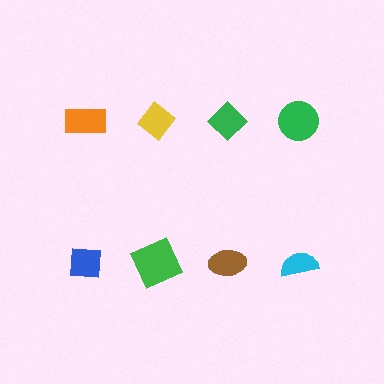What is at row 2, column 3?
A brown ellipse.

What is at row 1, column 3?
A green diamond.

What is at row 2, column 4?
A cyan semicircle.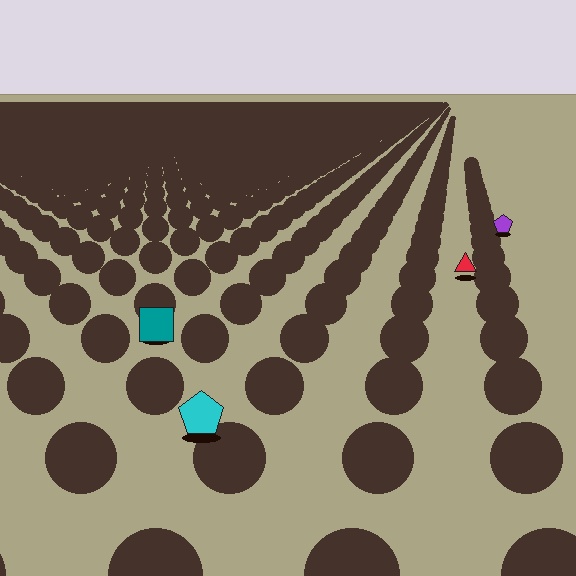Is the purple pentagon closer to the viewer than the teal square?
No. The teal square is closer — you can tell from the texture gradient: the ground texture is coarser near it.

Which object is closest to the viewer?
The cyan pentagon is closest. The texture marks near it are larger and more spread out.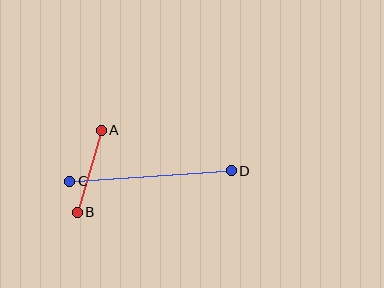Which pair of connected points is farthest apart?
Points C and D are farthest apart.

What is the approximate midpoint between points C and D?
The midpoint is at approximately (151, 176) pixels.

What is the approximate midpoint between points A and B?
The midpoint is at approximately (89, 171) pixels.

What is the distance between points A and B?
The distance is approximately 85 pixels.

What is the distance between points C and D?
The distance is approximately 162 pixels.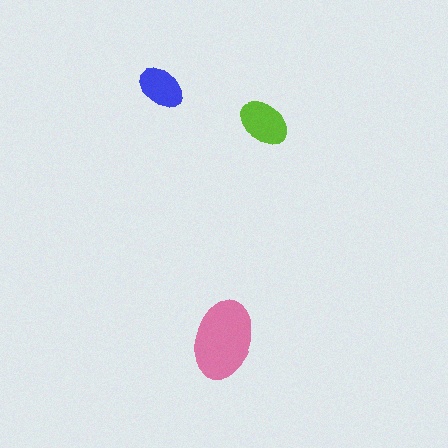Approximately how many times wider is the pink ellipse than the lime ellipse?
About 1.5 times wider.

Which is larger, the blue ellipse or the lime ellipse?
The lime one.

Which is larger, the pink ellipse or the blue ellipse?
The pink one.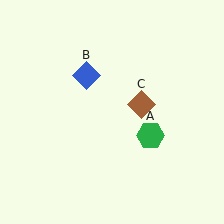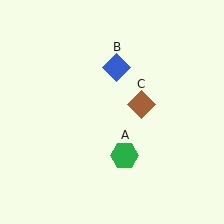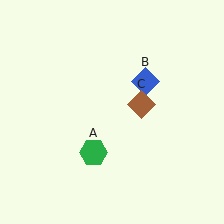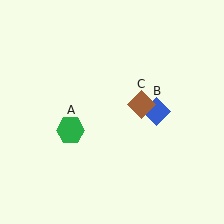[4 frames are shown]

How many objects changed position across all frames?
2 objects changed position: green hexagon (object A), blue diamond (object B).